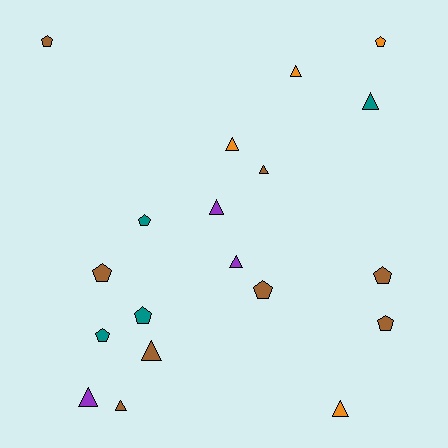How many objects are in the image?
There are 19 objects.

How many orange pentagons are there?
There is 1 orange pentagon.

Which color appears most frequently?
Brown, with 8 objects.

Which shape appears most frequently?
Triangle, with 10 objects.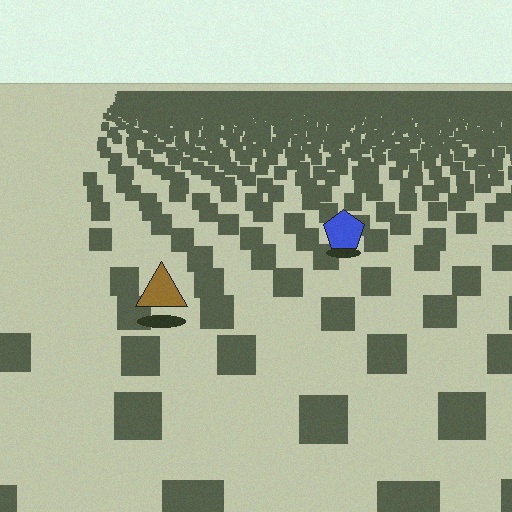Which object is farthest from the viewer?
The blue pentagon is farthest from the viewer. It appears smaller and the ground texture around it is denser.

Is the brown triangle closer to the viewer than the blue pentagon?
Yes. The brown triangle is closer — you can tell from the texture gradient: the ground texture is coarser near it.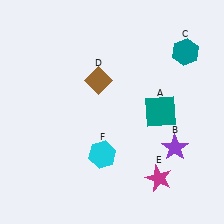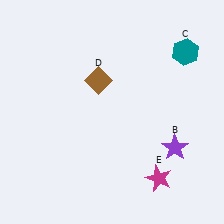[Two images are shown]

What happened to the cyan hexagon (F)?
The cyan hexagon (F) was removed in Image 2. It was in the bottom-left area of Image 1.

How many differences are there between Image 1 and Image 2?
There are 2 differences between the two images.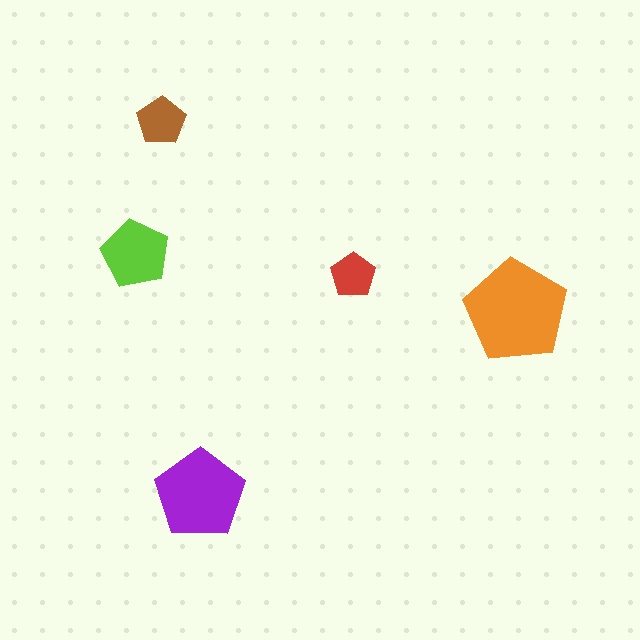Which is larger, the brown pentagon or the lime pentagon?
The lime one.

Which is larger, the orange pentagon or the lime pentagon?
The orange one.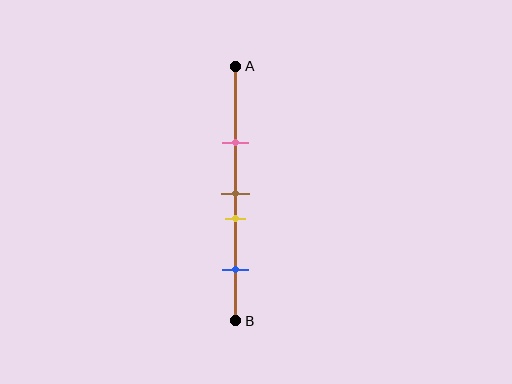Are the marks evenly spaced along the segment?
No, the marks are not evenly spaced.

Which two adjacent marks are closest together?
The brown and yellow marks are the closest adjacent pair.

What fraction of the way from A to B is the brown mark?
The brown mark is approximately 50% (0.5) of the way from A to B.